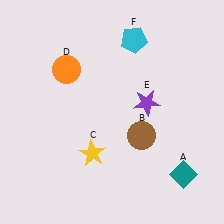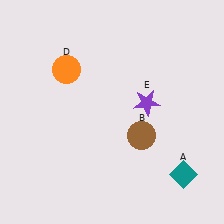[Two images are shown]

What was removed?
The cyan pentagon (F), the yellow star (C) were removed in Image 2.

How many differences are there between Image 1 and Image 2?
There are 2 differences between the two images.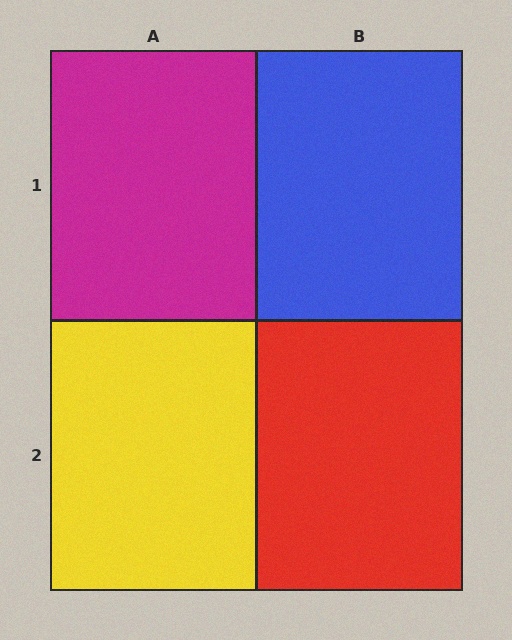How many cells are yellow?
1 cell is yellow.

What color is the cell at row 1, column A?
Magenta.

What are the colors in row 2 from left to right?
Yellow, red.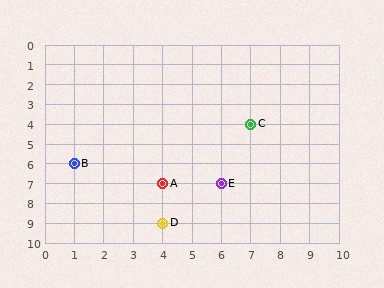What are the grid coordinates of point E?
Point E is at grid coordinates (6, 7).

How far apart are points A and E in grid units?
Points A and E are 2 columns apart.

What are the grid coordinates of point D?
Point D is at grid coordinates (4, 9).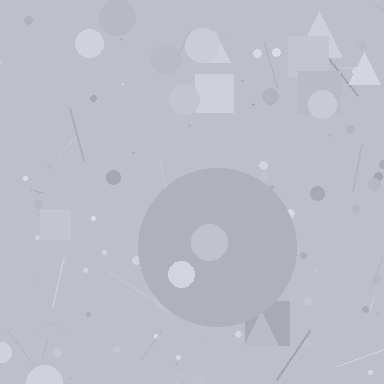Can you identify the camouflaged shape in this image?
The camouflaged shape is a circle.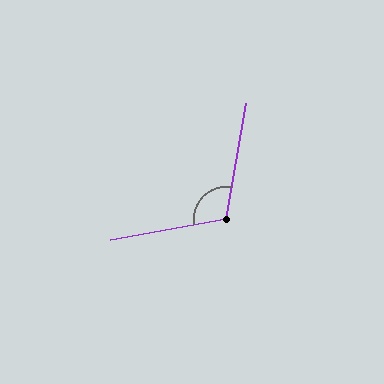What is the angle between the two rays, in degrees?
Approximately 111 degrees.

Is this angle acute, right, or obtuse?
It is obtuse.